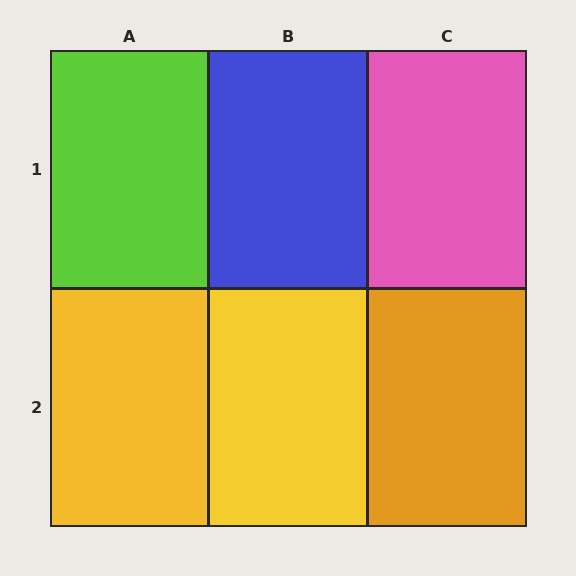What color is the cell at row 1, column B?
Blue.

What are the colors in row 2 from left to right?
Yellow, yellow, orange.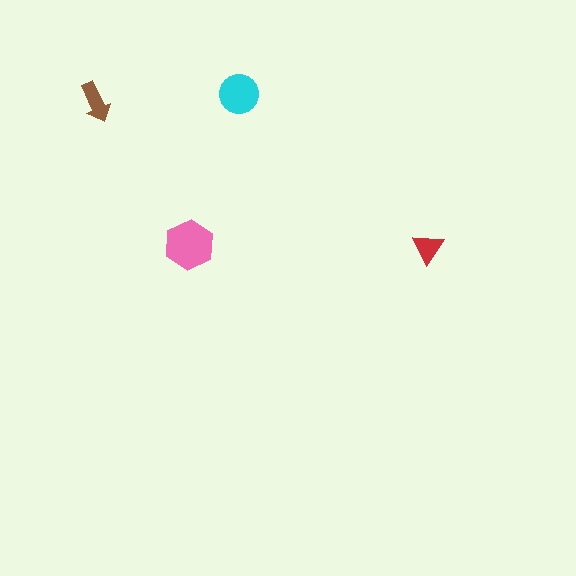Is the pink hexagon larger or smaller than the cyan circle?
Larger.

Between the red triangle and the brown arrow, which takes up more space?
The brown arrow.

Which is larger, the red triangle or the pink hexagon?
The pink hexagon.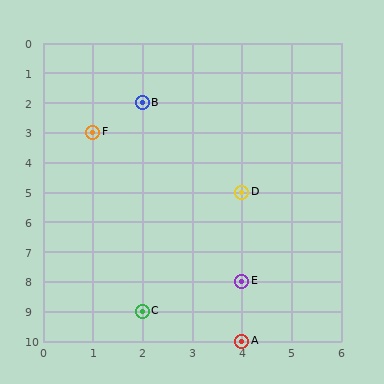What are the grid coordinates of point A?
Point A is at grid coordinates (4, 10).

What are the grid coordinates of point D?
Point D is at grid coordinates (4, 5).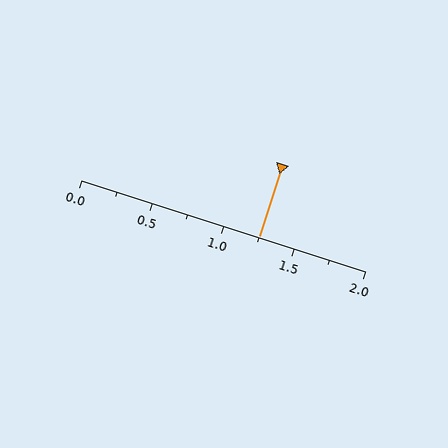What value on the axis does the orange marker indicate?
The marker indicates approximately 1.25.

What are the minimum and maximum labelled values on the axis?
The axis runs from 0.0 to 2.0.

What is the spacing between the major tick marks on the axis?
The major ticks are spaced 0.5 apart.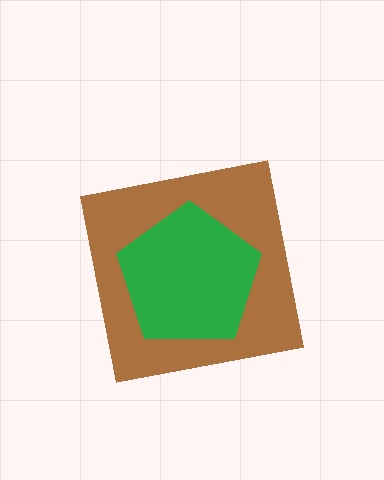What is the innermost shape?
The green pentagon.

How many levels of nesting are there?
2.